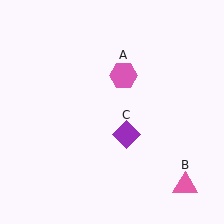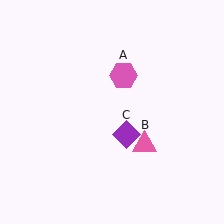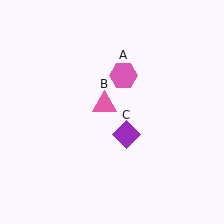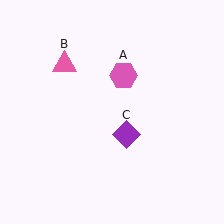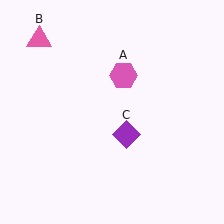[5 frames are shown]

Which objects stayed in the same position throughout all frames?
Pink hexagon (object A) and purple diamond (object C) remained stationary.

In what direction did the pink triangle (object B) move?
The pink triangle (object B) moved up and to the left.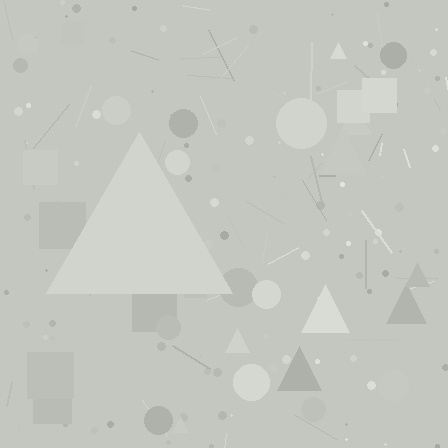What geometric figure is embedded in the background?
A triangle is embedded in the background.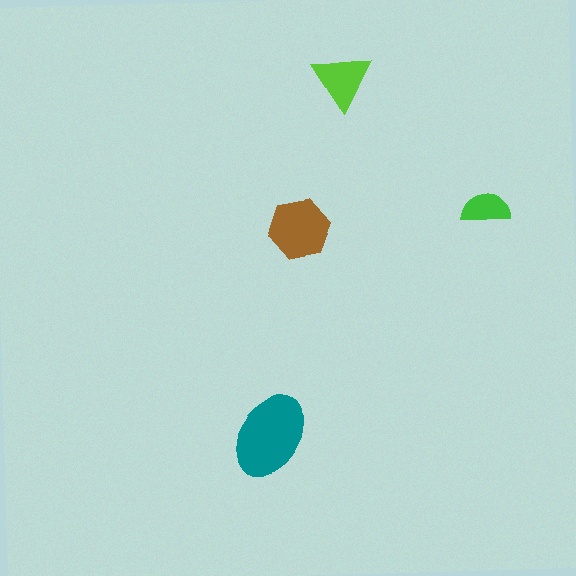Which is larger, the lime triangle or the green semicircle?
The lime triangle.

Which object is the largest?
The teal ellipse.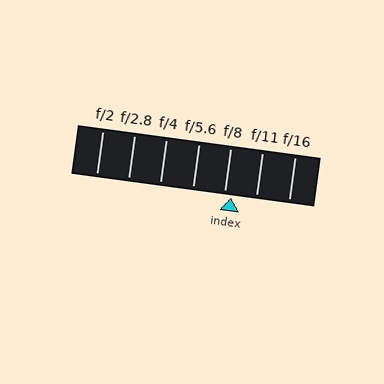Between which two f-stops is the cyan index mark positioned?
The index mark is between f/8 and f/11.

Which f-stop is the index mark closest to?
The index mark is closest to f/8.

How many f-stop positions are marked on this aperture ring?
There are 7 f-stop positions marked.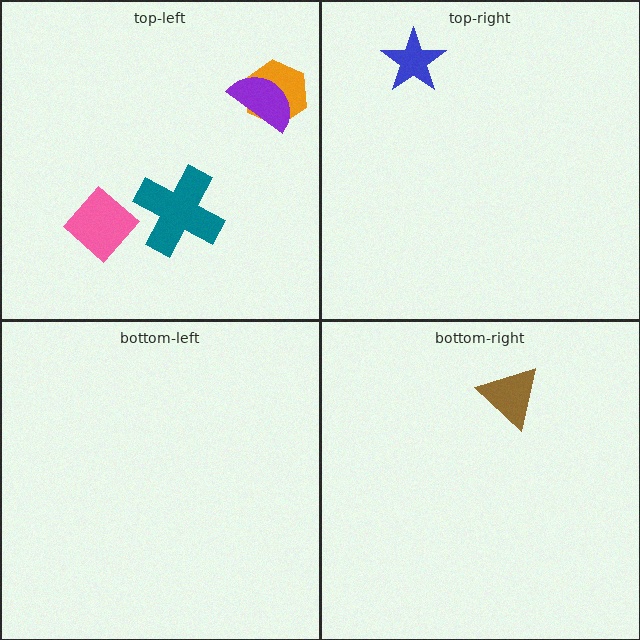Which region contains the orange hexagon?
The top-left region.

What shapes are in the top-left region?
The orange hexagon, the teal cross, the purple semicircle, the pink diamond.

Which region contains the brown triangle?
The bottom-right region.